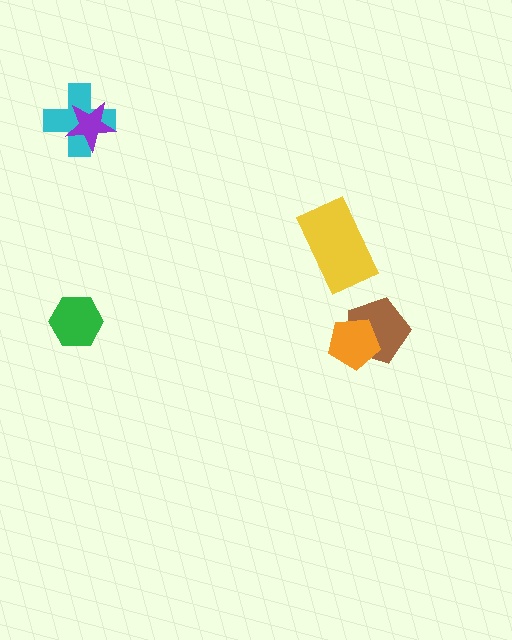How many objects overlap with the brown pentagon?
1 object overlaps with the brown pentagon.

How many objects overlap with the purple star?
1 object overlaps with the purple star.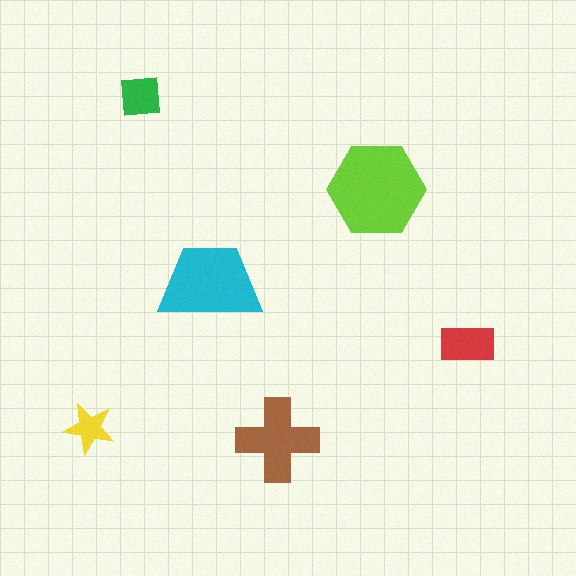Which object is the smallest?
The yellow star.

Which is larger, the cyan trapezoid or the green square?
The cyan trapezoid.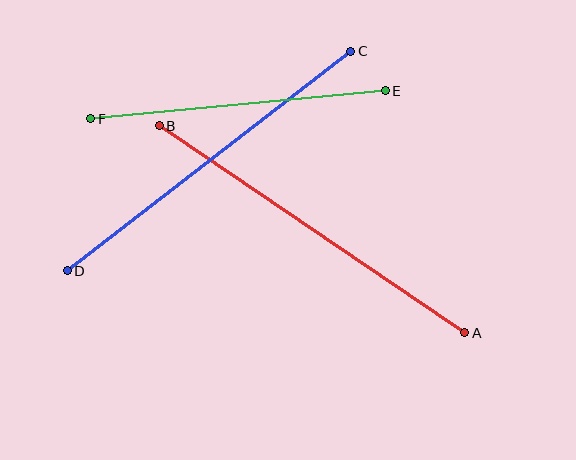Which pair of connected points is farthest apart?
Points A and B are farthest apart.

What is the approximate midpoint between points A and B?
The midpoint is at approximately (312, 229) pixels.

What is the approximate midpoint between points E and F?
The midpoint is at approximately (238, 105) pixels.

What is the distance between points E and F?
The distance is approximately 296 pixels.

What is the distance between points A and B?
The distance is approximately 369 pixels.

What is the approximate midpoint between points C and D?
The midpoint is at approximately (209, 161) pixels.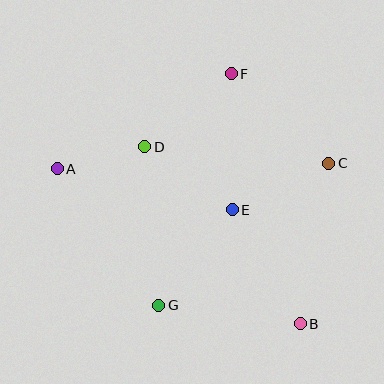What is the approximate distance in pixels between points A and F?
The distance between A and F is approximately 198 pixels.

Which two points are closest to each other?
Points A and D are closest to each other.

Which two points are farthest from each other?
Points A and B are farthest from each other.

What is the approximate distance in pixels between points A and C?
The distance between A and C is approximately 272 pixels.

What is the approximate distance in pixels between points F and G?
The distance between F and G is approximately 243 pixels.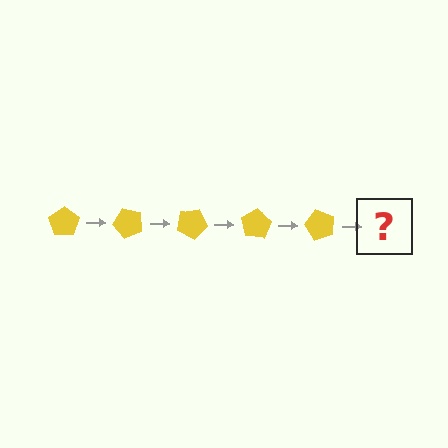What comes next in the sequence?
The next element should be a yellow pentagon rotated 250 degrees.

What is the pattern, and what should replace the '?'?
The pattern is that the pentagon rotates 50 degrees each step. The '?' should be a yellow pentagon rotated 250 degrees.